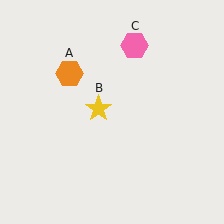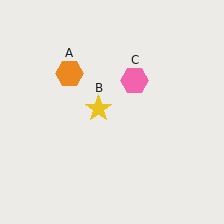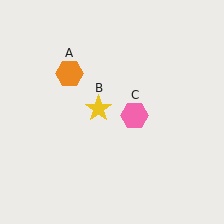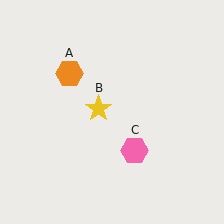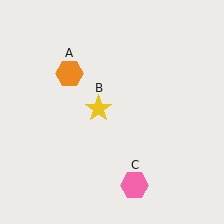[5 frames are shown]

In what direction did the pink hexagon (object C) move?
The pink hexagon (object C) moved down.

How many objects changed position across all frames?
1 object changed position: pink hexagon (object C).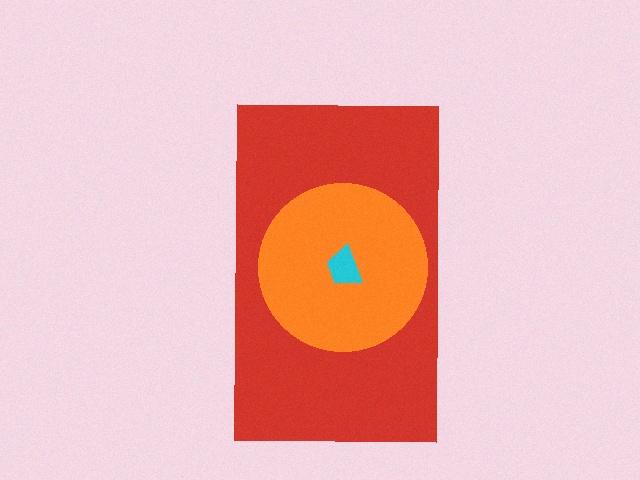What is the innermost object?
The cyan trapezoid.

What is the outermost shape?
The red rectangle.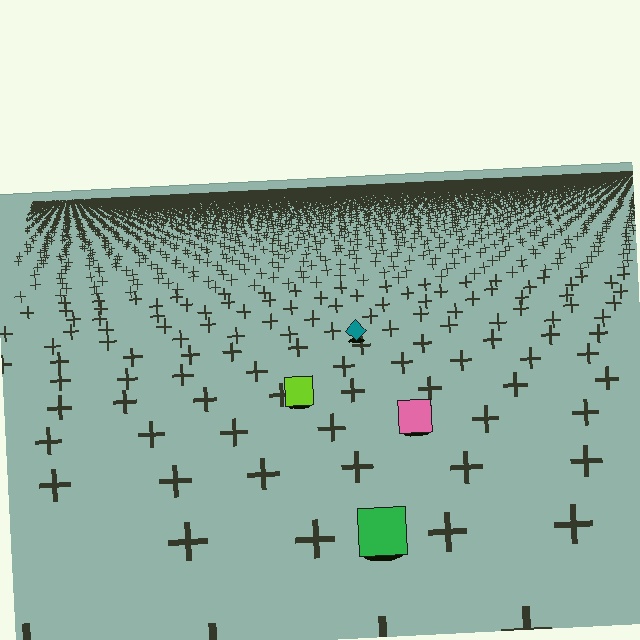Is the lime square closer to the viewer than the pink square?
No. The pink square is closer — you can tell from the texture gradient: the ground texture is coarser near it.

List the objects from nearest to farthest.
From nearest to farthest: the green square, the pink square, the lime square, the teal diamond.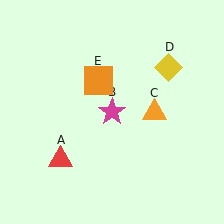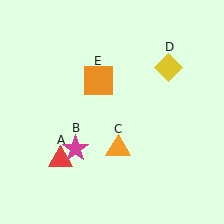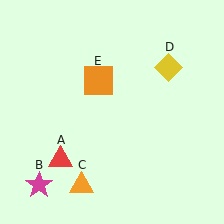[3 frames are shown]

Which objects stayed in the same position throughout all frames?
Red triangle (object A) and yellow diamond (object D) and orange square (object E) remained stationary.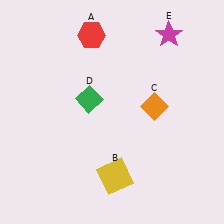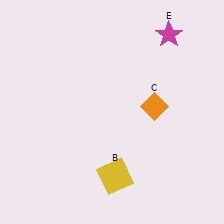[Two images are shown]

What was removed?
The red hexagon (A), the green diamond (D) were removed in Image 2.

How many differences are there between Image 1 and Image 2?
There are 2 differences between the two images.